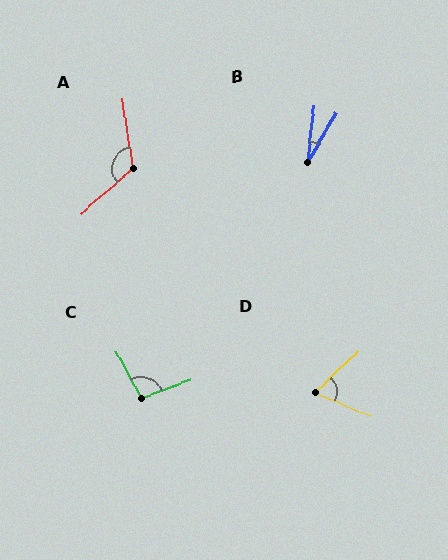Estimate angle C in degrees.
Approximately 99 degrees.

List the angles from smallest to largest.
B (24°), D (67°), C (99°), A (123°).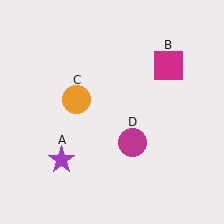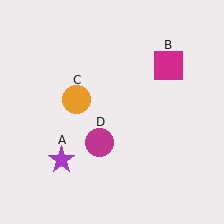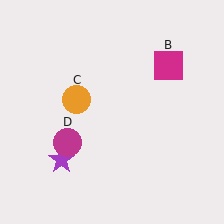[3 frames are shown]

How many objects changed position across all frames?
1 object changed position: magenta circle (object D).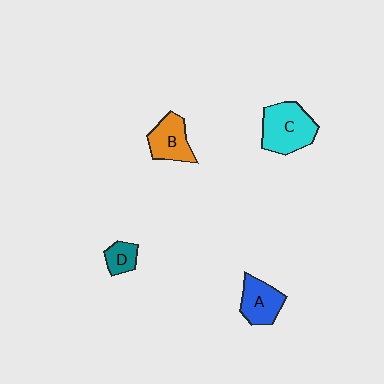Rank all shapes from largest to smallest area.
From largest to smallest: C (cyan), B (orange), A (blue), D (teal).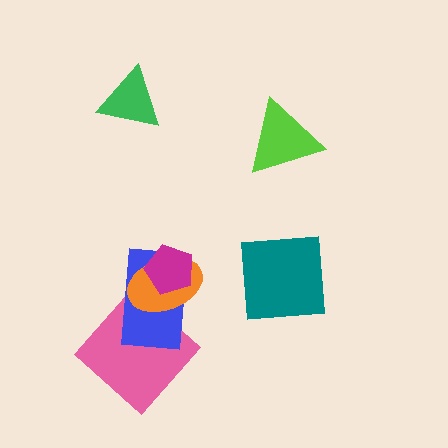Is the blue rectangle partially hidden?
Yes, it is partially covered by another shape.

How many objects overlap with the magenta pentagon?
2 objects overlap with the magenta pentagon.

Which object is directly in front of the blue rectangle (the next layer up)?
The orange ellipse is directly in front of the blue rectangle.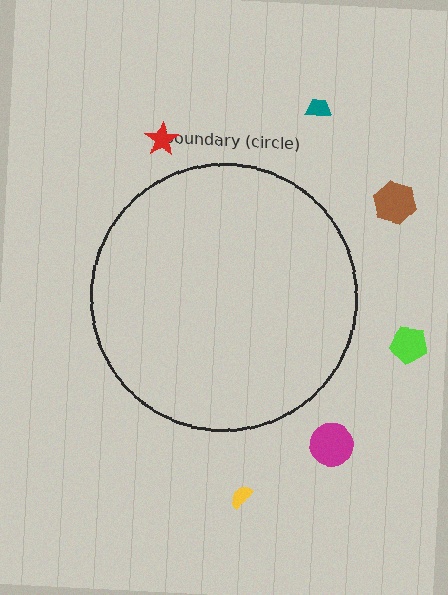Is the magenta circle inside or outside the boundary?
Outside.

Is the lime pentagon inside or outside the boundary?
Outside.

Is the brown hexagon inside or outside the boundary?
Outside.